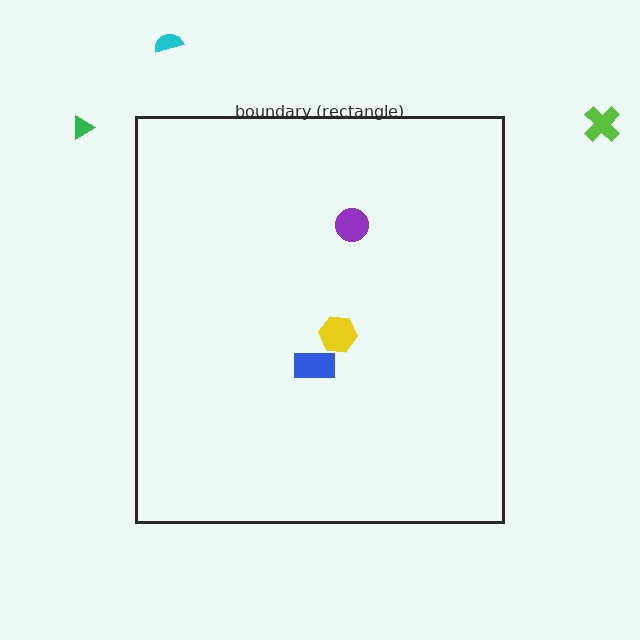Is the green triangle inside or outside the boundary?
Outside.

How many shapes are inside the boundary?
3 inside, 3 outside.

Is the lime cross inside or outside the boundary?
Outside.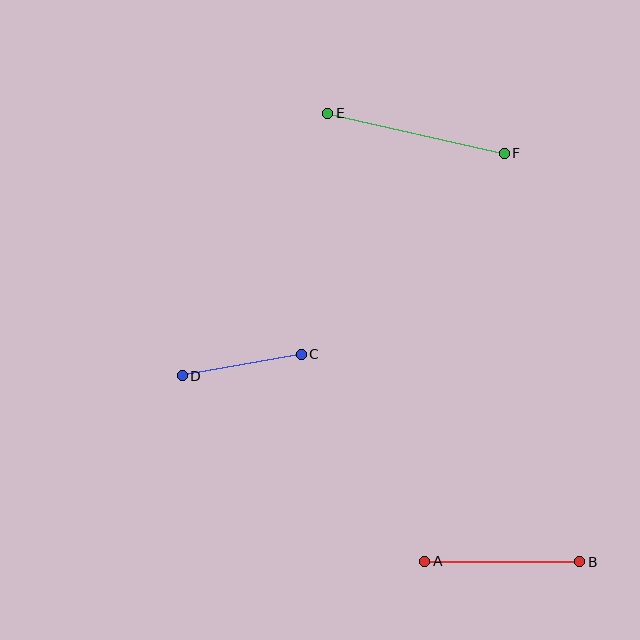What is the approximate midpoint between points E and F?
The midpoint is at approximately (416, 133) pixels.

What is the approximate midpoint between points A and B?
The midpoint is at approximately (502, 562) pixels.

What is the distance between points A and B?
The distance is approximately 155 pixels.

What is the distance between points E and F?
The distance is approximately 181 pixels.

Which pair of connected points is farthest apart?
Points E and F are farthest apart.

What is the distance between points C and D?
The distance is approximately 121 pixels.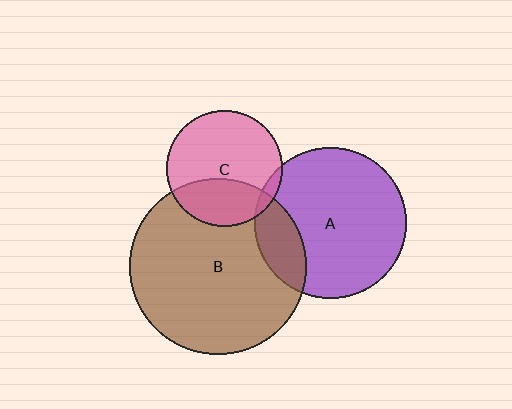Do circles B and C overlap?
Yes.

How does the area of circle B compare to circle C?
Approximately 2.3 times.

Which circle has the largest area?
Circle B (brown).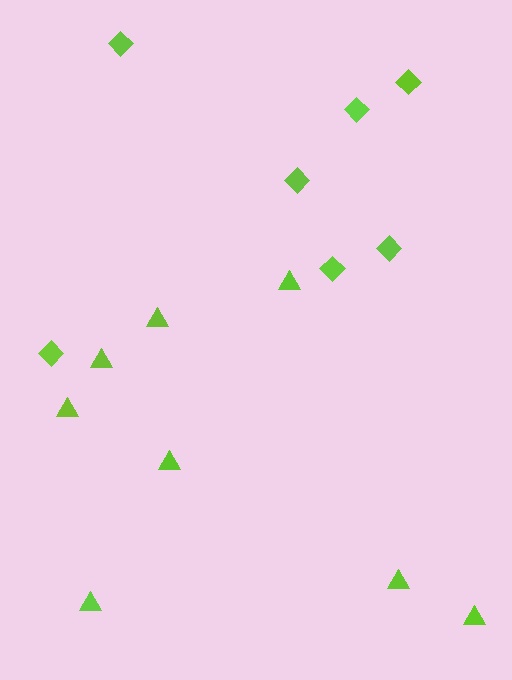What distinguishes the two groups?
There are 2 groups: one group of diamonds (7) and one group of triangles (8).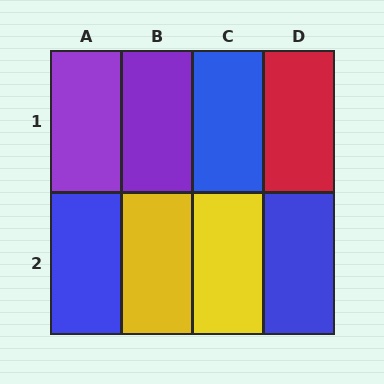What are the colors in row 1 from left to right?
Purple, purple, blue, red.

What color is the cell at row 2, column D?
Blue.